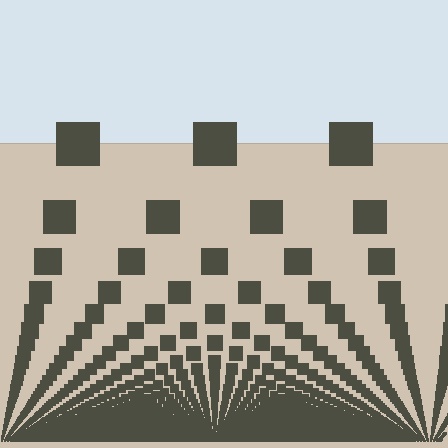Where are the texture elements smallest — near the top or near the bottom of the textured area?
Near the bottom.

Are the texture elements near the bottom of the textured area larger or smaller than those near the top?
Smaller. The gradient is inverted — elements near the bottom are smaller and denser.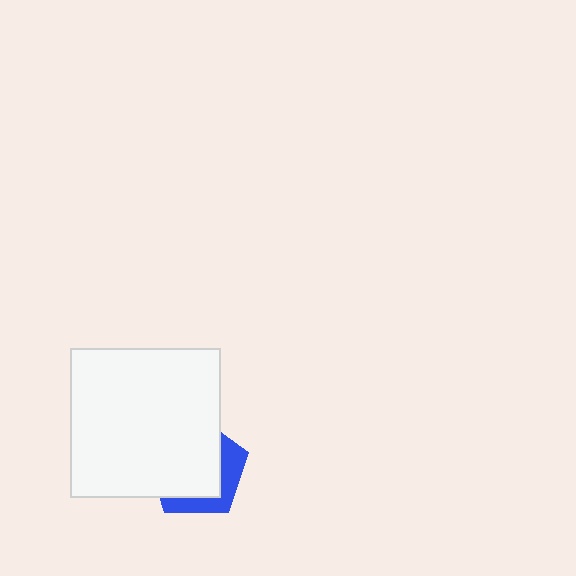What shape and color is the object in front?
The object in front is a white square.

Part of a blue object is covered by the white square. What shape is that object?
It is a pentagon.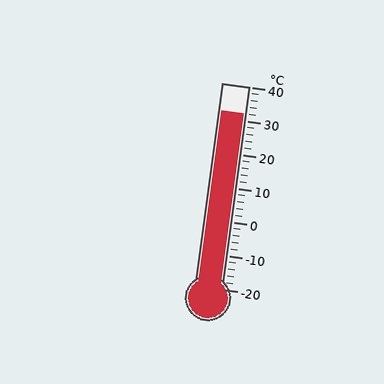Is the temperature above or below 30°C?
The temperature is above 30°C.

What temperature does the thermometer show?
The thermometer shows approximately 32°C.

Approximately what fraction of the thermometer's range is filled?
The thermometer is filled to approximately 85% of its range.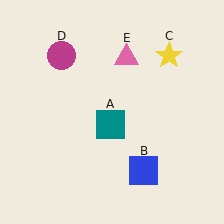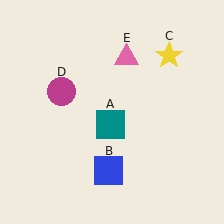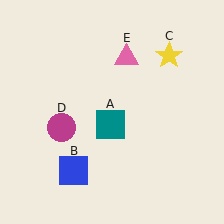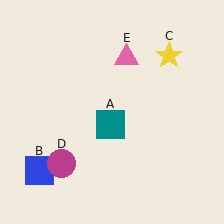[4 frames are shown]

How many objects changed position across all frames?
2 objects changed position: blue square (object B), magenta circle (object D).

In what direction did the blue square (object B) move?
The blue square (object B) moved left.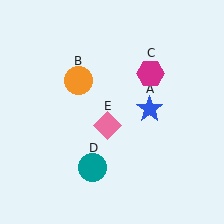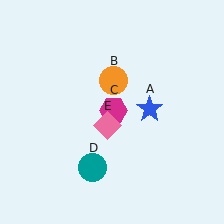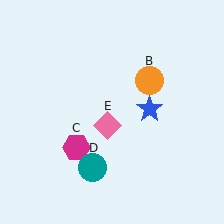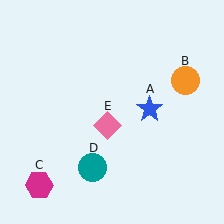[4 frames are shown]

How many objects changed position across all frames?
2 objects changed position: orange circle (object B), magenta hexagon (object C).